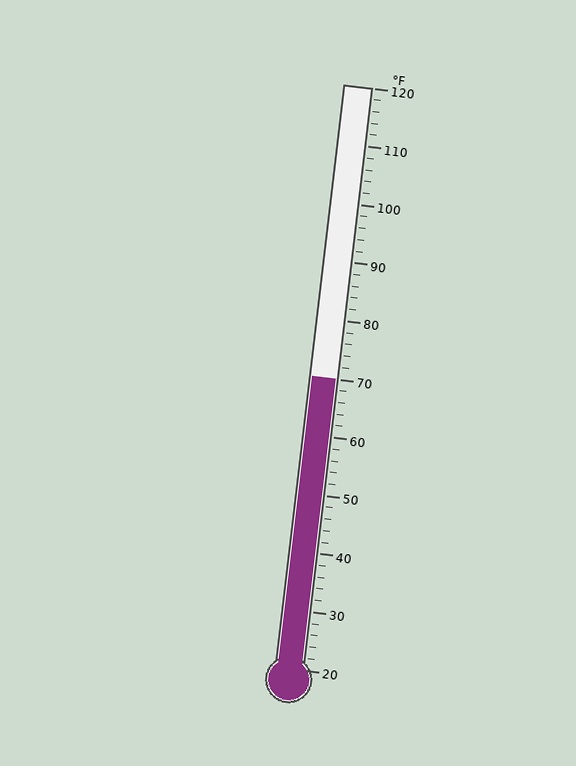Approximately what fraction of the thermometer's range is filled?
The thermometer is filled to approximately 50% of its range.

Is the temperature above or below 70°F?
The temperature is at 70°F.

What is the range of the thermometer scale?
The thermometer scale ranges from 20°F to 120°F.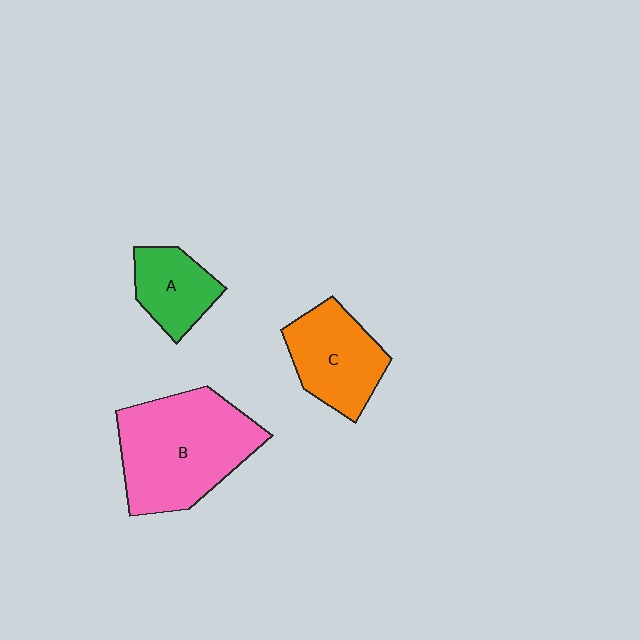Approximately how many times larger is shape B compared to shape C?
Approximately 1.7 times.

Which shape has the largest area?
Shape B (pink).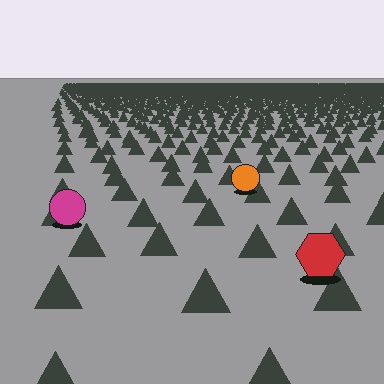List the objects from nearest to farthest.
From nearest to farthest: the red hexagon, the magenta circle, the orange circle.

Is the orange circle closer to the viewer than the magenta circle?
No. The magenta circle is closer — you can tell from the texture gradient: the ground texture is coarser near it.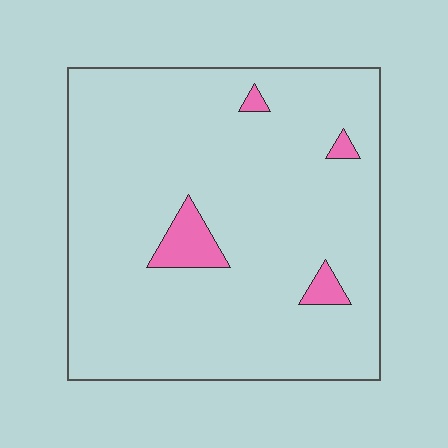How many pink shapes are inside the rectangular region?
4.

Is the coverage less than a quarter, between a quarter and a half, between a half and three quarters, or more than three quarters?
Less than a quarter.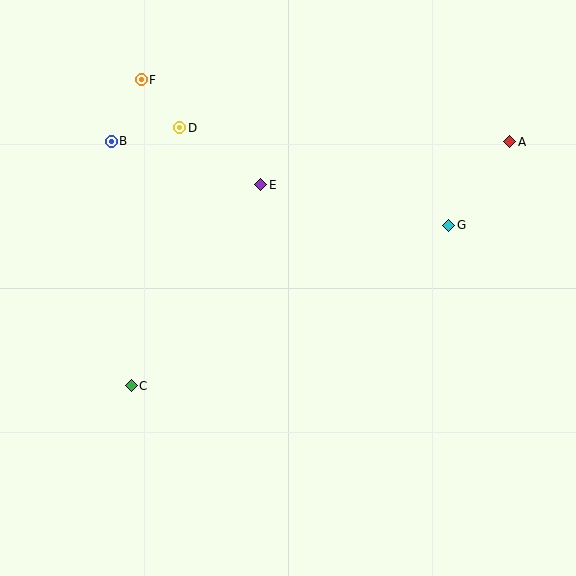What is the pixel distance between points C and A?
The distance between C and A is 450 pixels.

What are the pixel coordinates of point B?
Point B is at (111, 141).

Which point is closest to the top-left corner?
Point F is closest to the top-left corner.